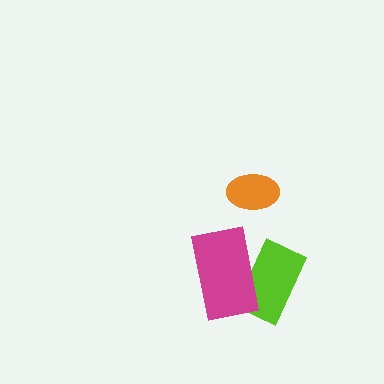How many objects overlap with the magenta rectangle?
1 object overlaps with the magenta rectangle.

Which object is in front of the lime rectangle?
The magenta rectangle is in front of the lime rectangle.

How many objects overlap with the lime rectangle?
1 object overlaps with the lime rectangle.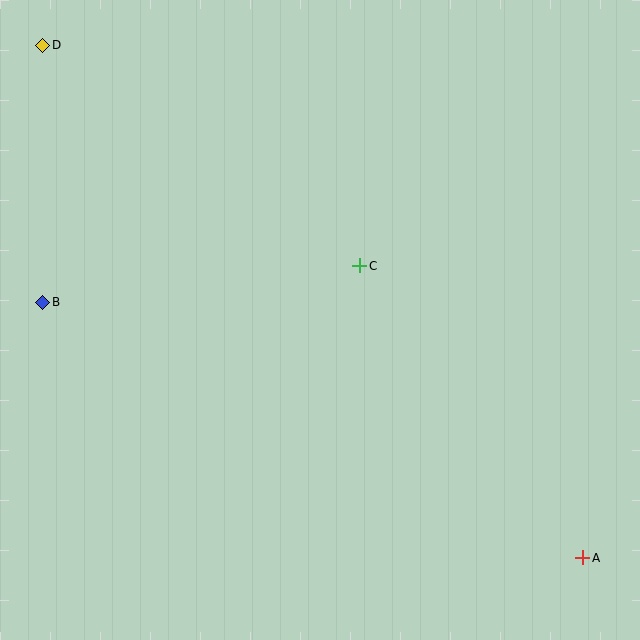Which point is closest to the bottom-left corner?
Point B is closest to the bottom-left corner.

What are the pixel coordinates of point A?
Point A is at (583, 558).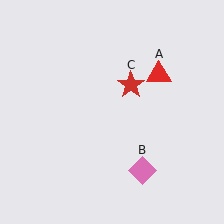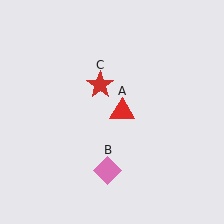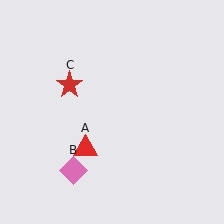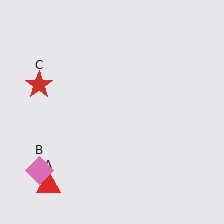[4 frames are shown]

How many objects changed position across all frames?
3 objects changed position: red triangle (object A), pink diamond (object B), red star (object C).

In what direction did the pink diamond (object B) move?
The pink diamond (object B) moved left.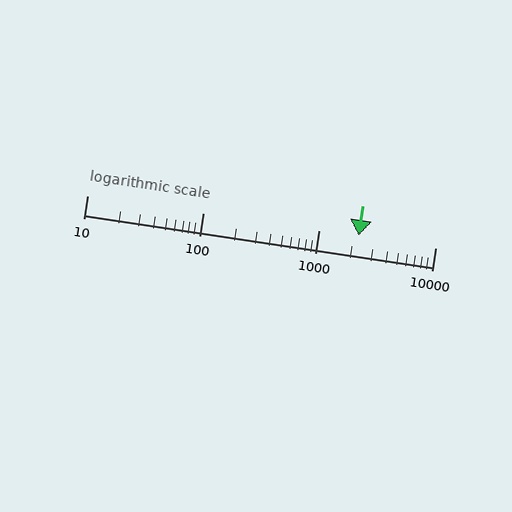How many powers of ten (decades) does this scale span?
The scale spans 3 decades, from 10 to 10000.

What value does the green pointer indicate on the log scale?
The pointer indicates approximately 2200.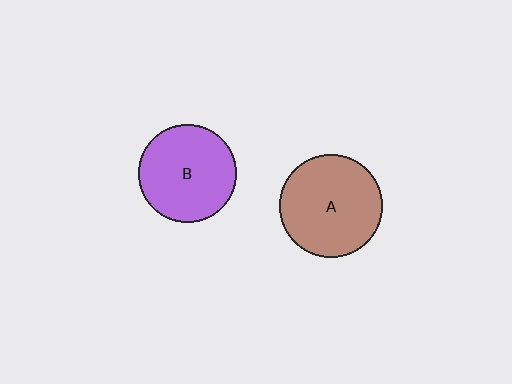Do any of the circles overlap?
No, none of the circles overlap.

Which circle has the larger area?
Circle A (brown).